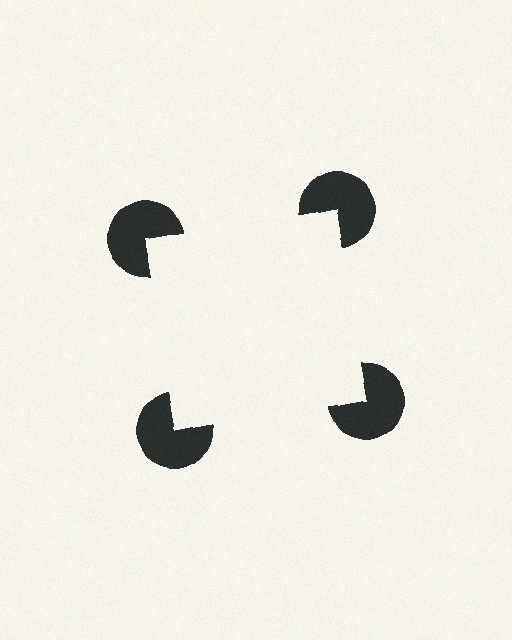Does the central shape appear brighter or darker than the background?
It typically appears slightly brighter than the background, even though no actual brightness change is drawn.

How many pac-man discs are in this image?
There are 4 — one at each vertex of the illusory square.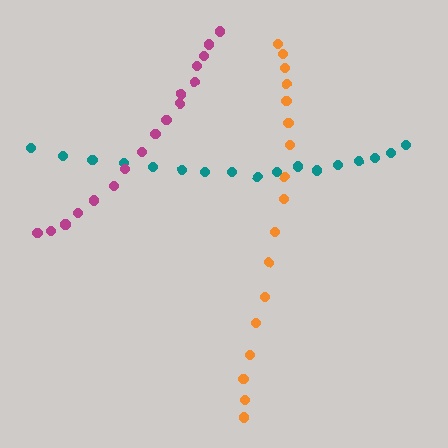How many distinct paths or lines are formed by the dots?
There are 3 distinct paths.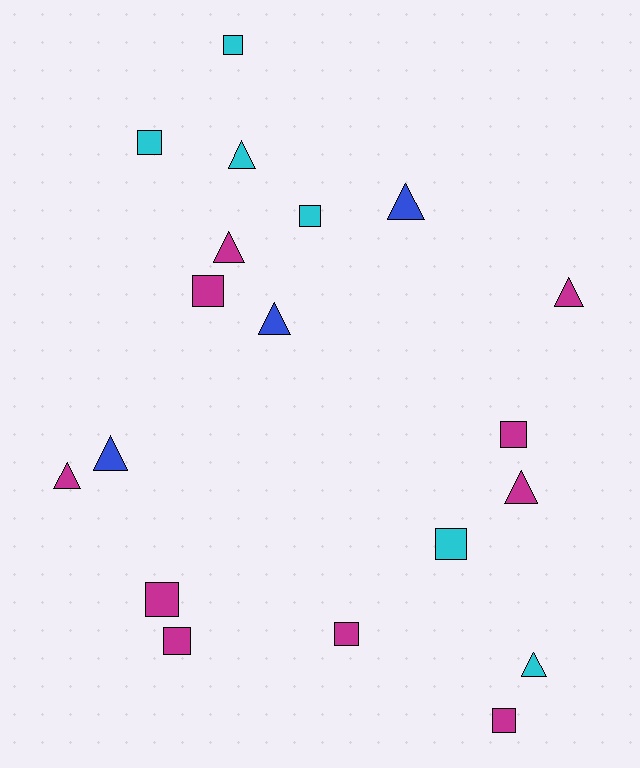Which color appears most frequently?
Magenta, with 10 objects.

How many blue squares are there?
There are no blue squares.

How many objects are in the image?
There are 19 objects.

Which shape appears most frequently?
Square, with 10 objects.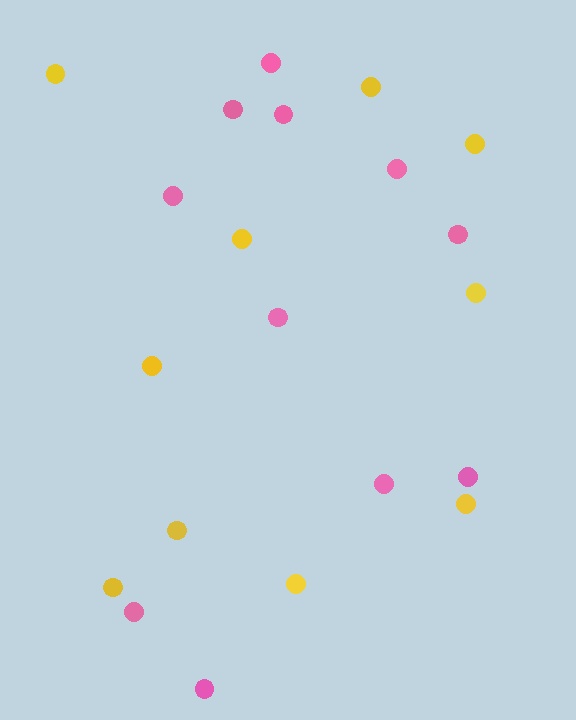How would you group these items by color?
There are 2 groups: one group of yellow circles (10) and one group of pink circles (11).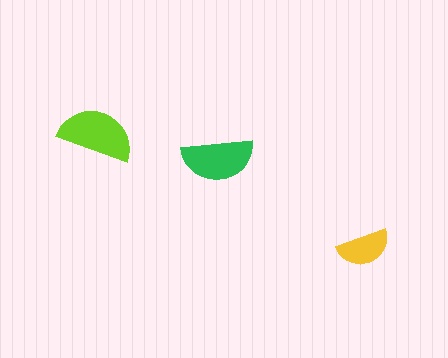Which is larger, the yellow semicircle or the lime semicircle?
The lime one.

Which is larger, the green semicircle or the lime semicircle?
The lime one.